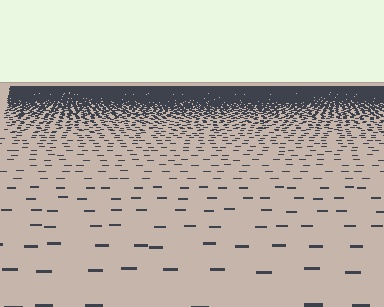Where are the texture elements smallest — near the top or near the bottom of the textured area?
Near the top.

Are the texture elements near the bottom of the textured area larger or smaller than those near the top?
Larger. Near the bottom, elements are closer to the viewer and appear at a bigger on-screen size.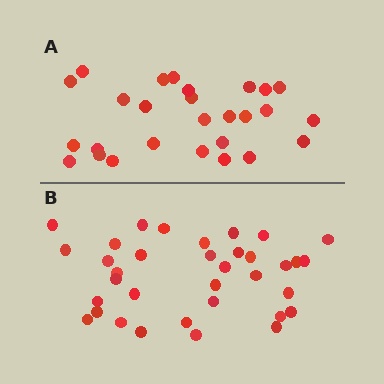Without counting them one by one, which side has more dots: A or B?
Region B (the bottom region) has more dots.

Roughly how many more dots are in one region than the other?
Region B has roughly 8 or so more dots than region A.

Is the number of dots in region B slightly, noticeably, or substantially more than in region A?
Region B has noticeably more, but not dramatically so. The ratio is roughly 1.3 to 1.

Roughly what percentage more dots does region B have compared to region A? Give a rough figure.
About 30% more.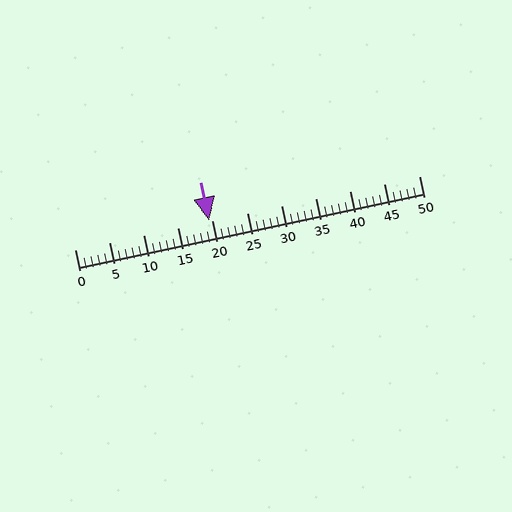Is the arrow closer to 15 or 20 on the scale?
The arrow is closer to 20.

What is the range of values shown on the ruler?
The ruler shows values from 0 to 50.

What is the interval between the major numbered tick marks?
The major tick marks are spaced 5 units apart.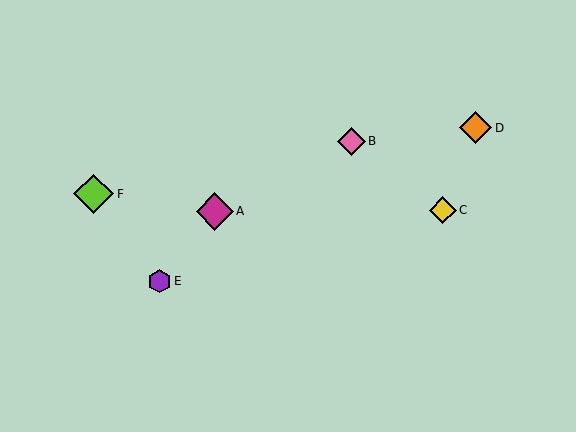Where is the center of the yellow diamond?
The center of the yellow diamond is at (443, 210).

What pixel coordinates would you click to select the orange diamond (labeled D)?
Click at (476, 128) to select the orange diamond D.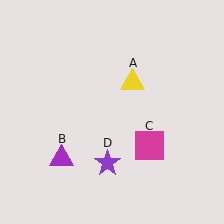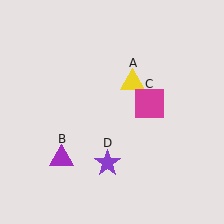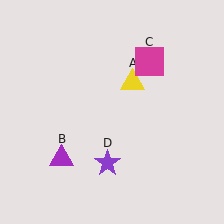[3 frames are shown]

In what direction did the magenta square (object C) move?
The magenta square (object C) moved up.